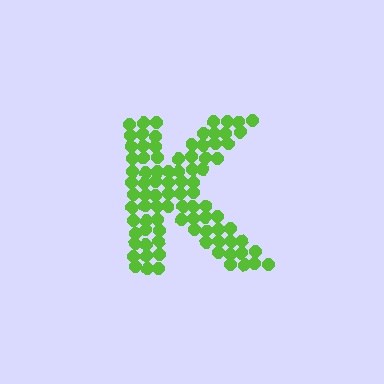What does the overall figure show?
The overall figure shows the letter K.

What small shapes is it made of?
It is made of small circles.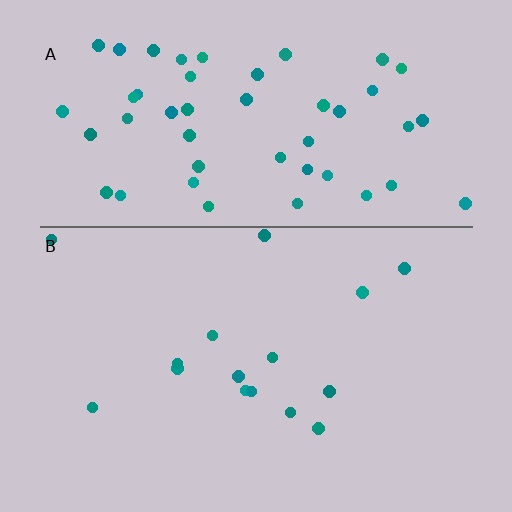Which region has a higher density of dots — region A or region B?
A (the top).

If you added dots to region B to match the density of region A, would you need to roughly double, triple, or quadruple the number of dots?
Approximately triple.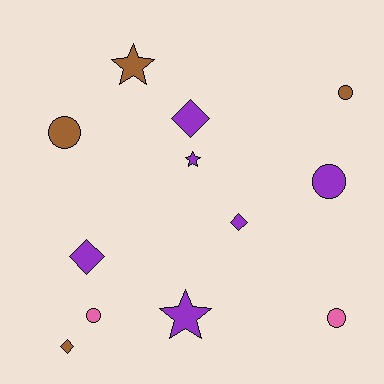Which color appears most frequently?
Purple, with 6 objects.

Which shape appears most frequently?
Circle, with 5 objects.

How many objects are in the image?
There are 12 objects.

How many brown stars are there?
There is 1 brown star.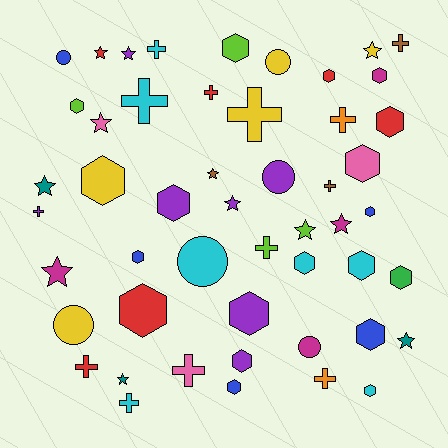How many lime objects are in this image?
There are 4 lime objects.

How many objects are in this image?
There are 50 objects.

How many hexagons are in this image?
There are 19 hexagons.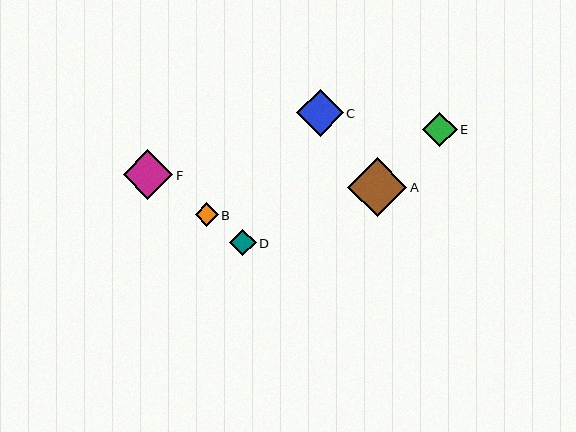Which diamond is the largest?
Diamond A is the largest with a size of approximately 59 pixels.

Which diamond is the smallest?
Diamond B is the smallest with a size of approximately 23 pixels.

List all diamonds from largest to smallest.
From largest to smallest: A, F, C, E, D, B.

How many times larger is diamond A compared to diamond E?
Diamond A is approximately 1.7 times the size of diamond E.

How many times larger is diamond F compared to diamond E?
Diamond F is approximately 1.4 times the size of diamond E.